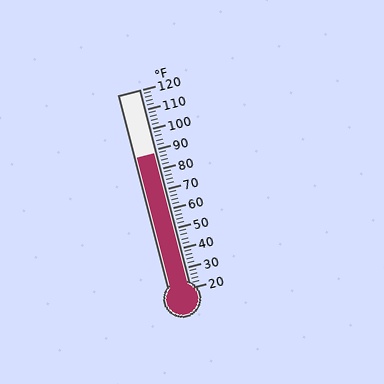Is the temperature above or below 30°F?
The temperature is above 30°F.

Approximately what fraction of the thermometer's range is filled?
The thermometer is filled to approximately 70% of its range.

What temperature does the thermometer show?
The thermometer shows approximately 88°F.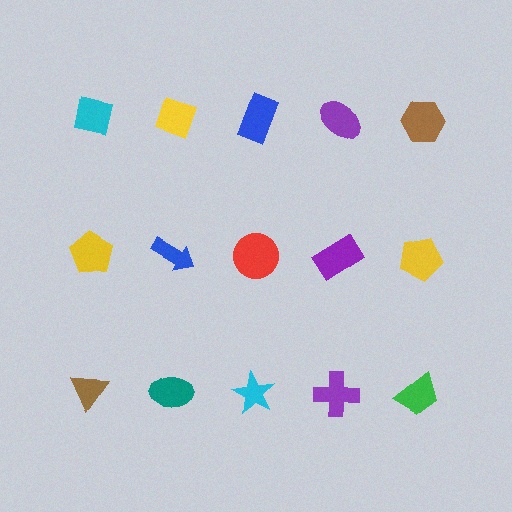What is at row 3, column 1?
A brown triangle.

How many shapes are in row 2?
5 shapes.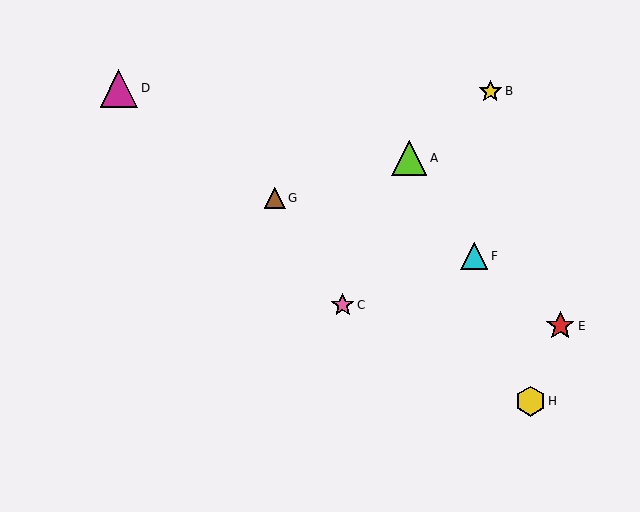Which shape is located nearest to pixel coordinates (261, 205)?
The brown triangle (labeled G) at (275, 198) is nearest to that location.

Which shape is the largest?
The magenta triangle (labeled D) is the largest.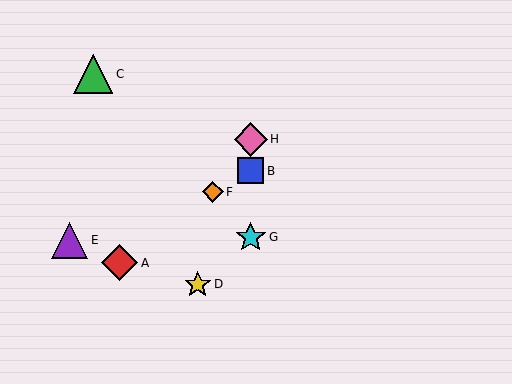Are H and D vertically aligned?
No, H is at x≈251 and D is at x≈198.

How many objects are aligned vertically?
3 objects (B, G, H) are aligned vertically.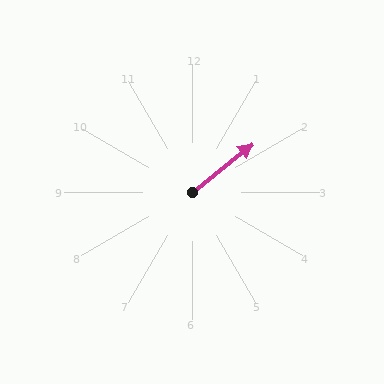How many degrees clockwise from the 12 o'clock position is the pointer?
Approximately 51 degrees.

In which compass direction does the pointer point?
Northeast.